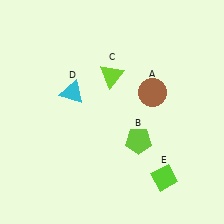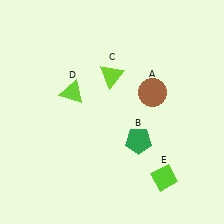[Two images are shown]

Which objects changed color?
B changed from lime to green. D changed from cyan to lime.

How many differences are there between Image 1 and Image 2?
There are 2 differences between the two images.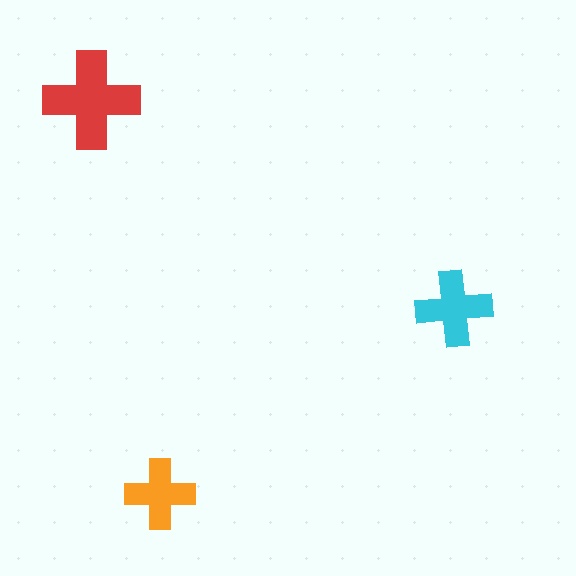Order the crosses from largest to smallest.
the red one, the cyan one, the orange one.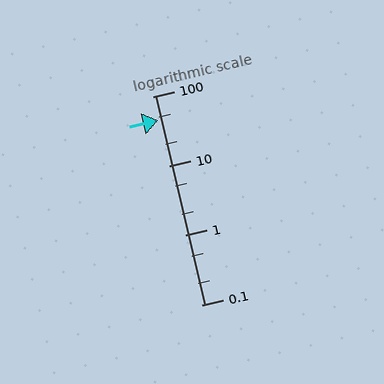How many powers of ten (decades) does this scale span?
The scale spans 3 decades, from 0.1 to 100.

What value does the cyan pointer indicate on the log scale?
The pointer indicates approximately 45.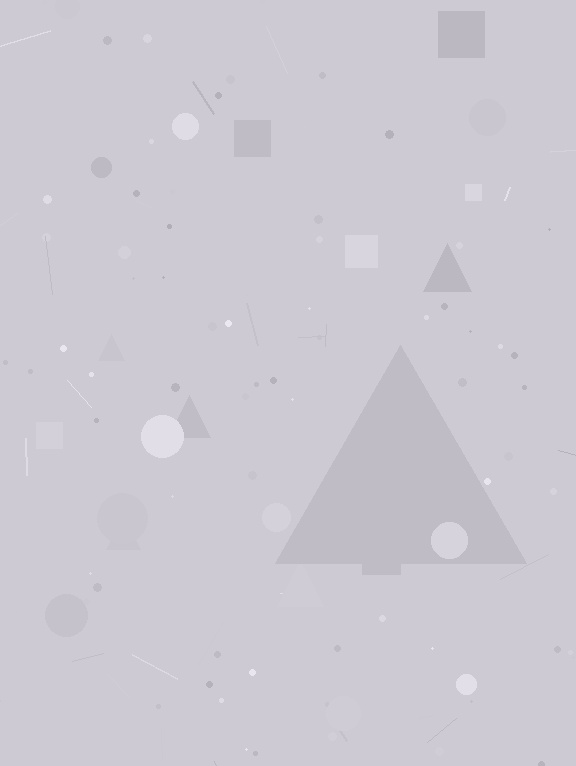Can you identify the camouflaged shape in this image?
The camouflaged shape is a triangle.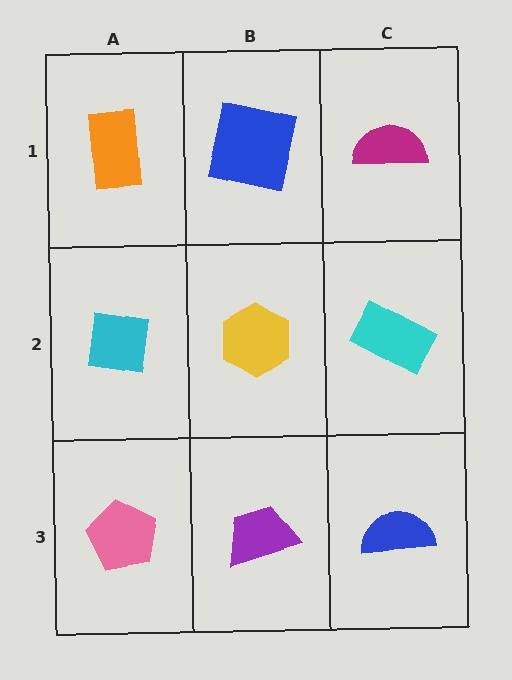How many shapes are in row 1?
3 shapes.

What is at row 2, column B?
A yellow hexagon.